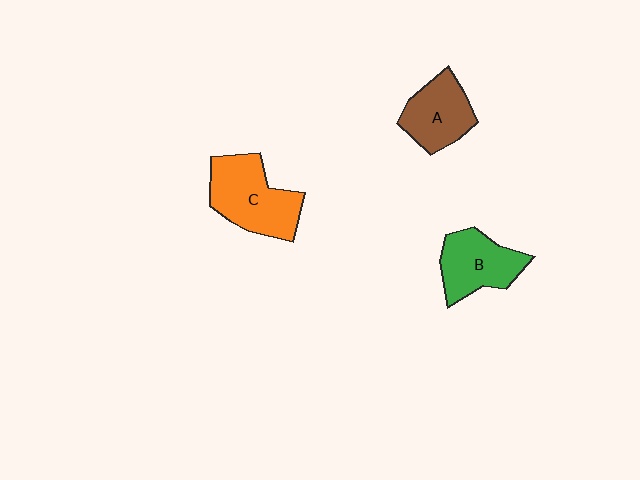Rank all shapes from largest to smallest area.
From largest to smallest: C (orange), B (green), A (brown).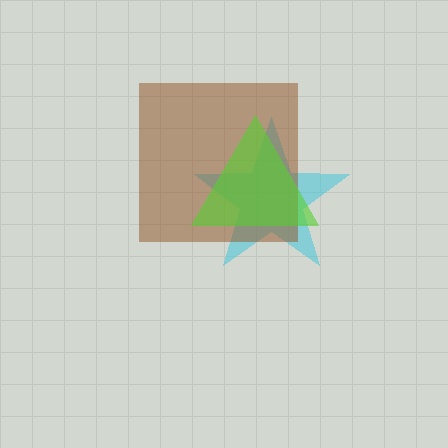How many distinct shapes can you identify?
There are 3 distinct shapes: a cyan star, a brown square, a lime triangle.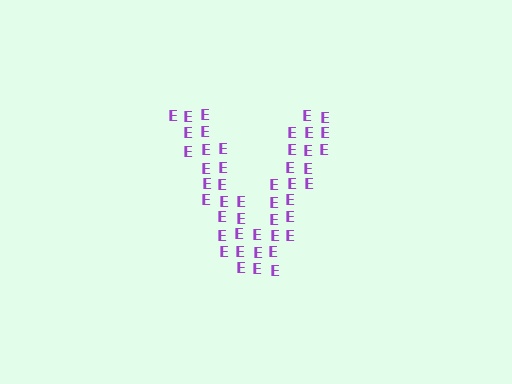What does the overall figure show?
The overall figure shows the letter V.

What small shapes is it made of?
It is made of small letter E's.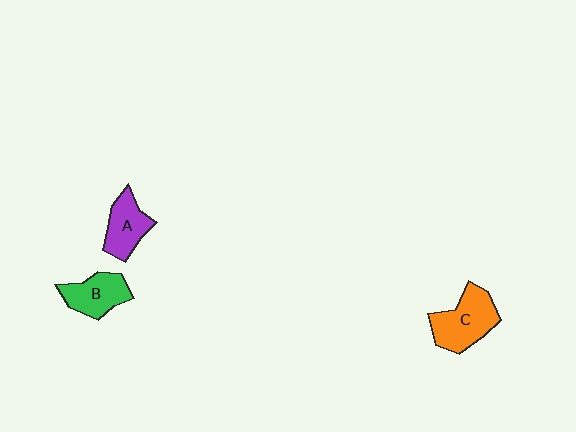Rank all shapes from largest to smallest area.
From largest to smallest: C (orange), B (green), A (purple).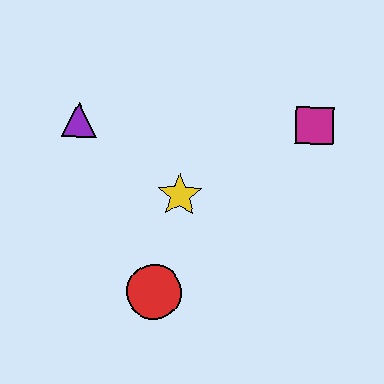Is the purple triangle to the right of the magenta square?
No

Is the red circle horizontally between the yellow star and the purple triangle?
Yes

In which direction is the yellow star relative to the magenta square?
The yellow star is to the left of the magenta square.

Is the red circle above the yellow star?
No